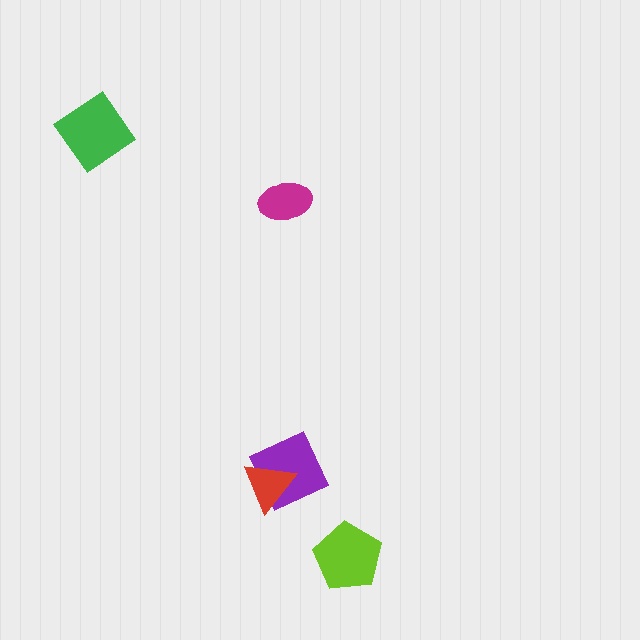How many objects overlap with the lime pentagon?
0 objects overlap with the lime pentagon.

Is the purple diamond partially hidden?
Yes, it is partially covered by another shape.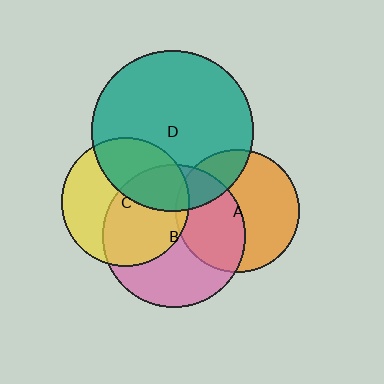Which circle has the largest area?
Circle D (teal).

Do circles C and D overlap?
Yes.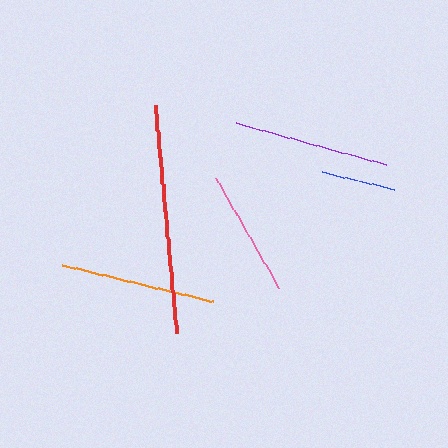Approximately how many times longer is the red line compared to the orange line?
The red line is approximately 1.5 times the length of the orange line.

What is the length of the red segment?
The red segment is approximately 229 pixels long.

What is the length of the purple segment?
The purple segment is approximately 155 pixels long.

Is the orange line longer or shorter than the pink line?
The orange line is longer than the pink line.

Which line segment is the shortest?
The blue line is the shortest at approximately 74 pixels.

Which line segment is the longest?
The red line is the longest at approximately 229 pixels.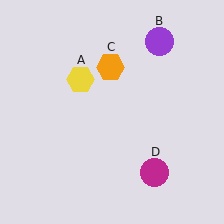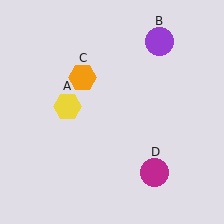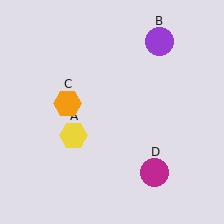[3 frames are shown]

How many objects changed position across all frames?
2 objects changed position: yellow hexagon (object A), orange hexagon (object C).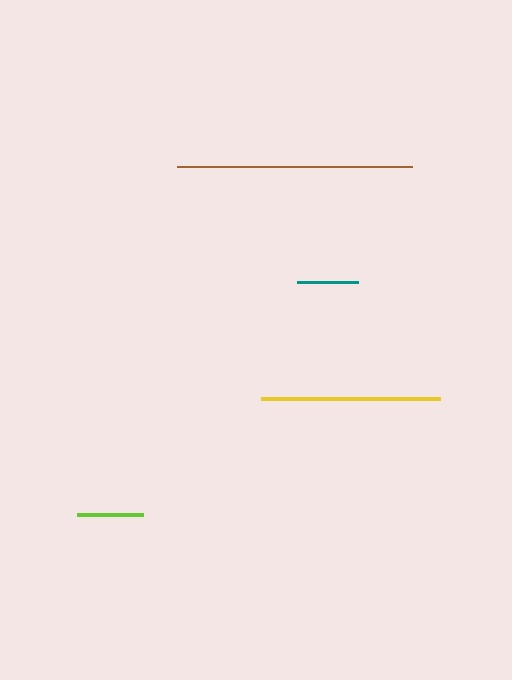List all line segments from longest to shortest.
From longest to shortest: brown, yellow, lime, teal.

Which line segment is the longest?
The brown line is the longest at approximately 236 pixels.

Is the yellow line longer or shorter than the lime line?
The yellow line is longer than the lime line.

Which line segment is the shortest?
The teal line is the shortest at approximately 61 pixels.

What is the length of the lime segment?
The lime segment is approximately 66 pixels long.